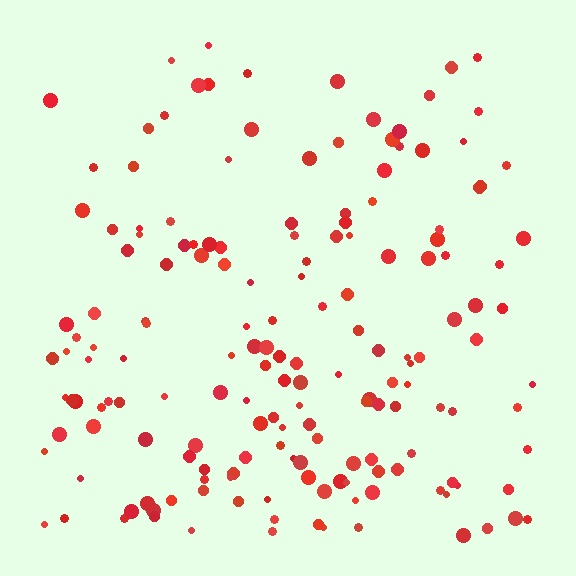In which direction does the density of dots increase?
From top to bottom, with the bottom side densest.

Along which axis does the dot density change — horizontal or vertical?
Vertical.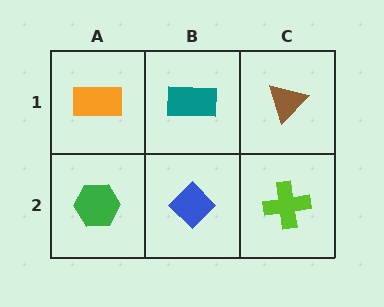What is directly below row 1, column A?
A green hexagon.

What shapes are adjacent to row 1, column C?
A lime cross (row 2, column C), a teal rectangle (row 1, column B).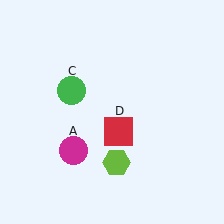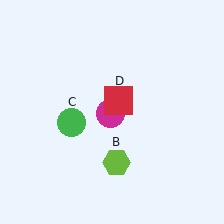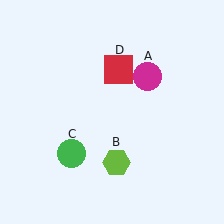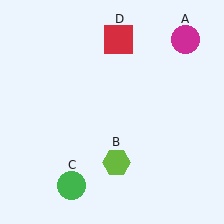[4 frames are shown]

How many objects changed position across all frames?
3 objects changed position: magenta circle (object A), green circle (object C), red square (object D).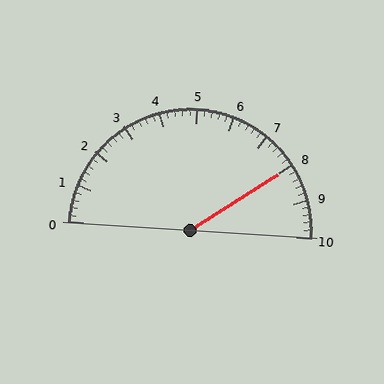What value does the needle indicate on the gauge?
The needle indicates approximately 8.0.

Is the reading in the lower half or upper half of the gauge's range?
The reading is in the upper half of the range (0 to 10).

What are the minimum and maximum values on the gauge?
The gauge ranges from 0 to 10.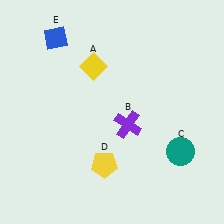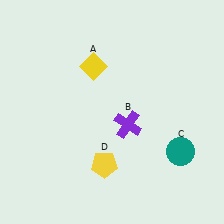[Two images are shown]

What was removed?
The blue diamond (E) was removed in Image 2.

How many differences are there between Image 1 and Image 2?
There is 1 difference between the two images.